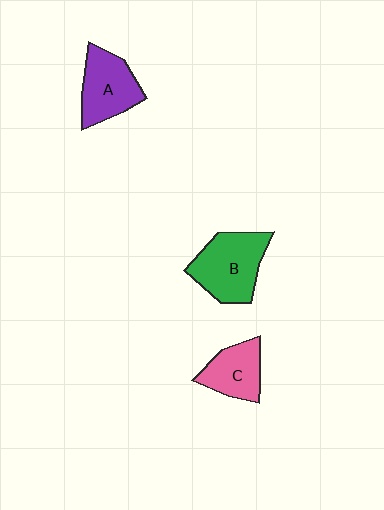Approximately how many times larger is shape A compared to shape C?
Approximately 1.2 times.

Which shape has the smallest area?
Shape C (pink).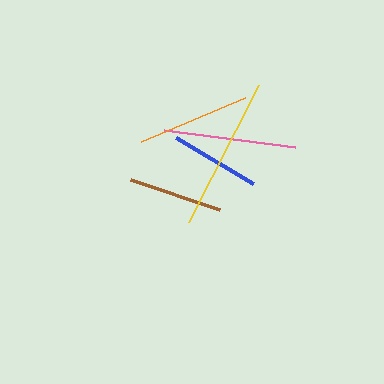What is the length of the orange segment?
The orange segment is approximately 113 pixels long.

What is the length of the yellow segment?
The yellow segment is approximately 154 pixels long.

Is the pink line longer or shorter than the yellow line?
The yellow line is longer than the pink line.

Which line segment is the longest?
The yellow line is the longest at approximately 154 pixels.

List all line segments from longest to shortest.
From longest to shortest: yellow, pink, orange, brown, blue.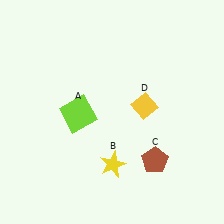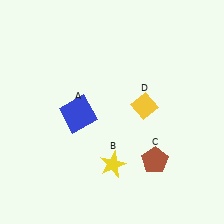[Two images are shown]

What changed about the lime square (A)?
In Image 1, A is lime. In Image 2, it changed to blue.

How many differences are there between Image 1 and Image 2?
There is 1 difference between the two images.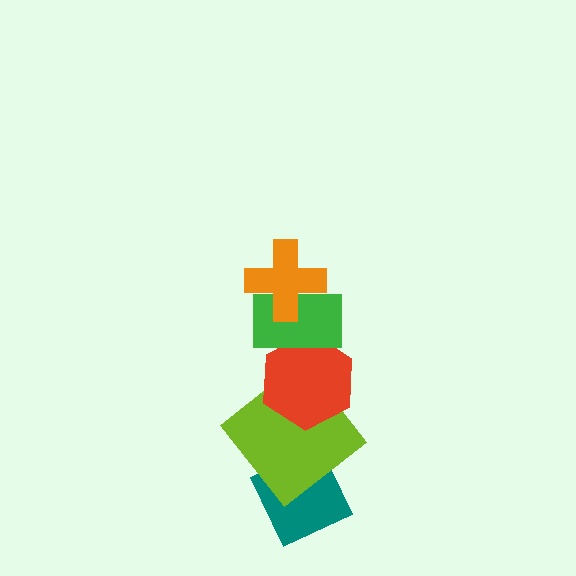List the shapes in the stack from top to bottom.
From top to bottom: the orange cross, the green rectangle, the red hexagon, the lime diamond, the teal diamond.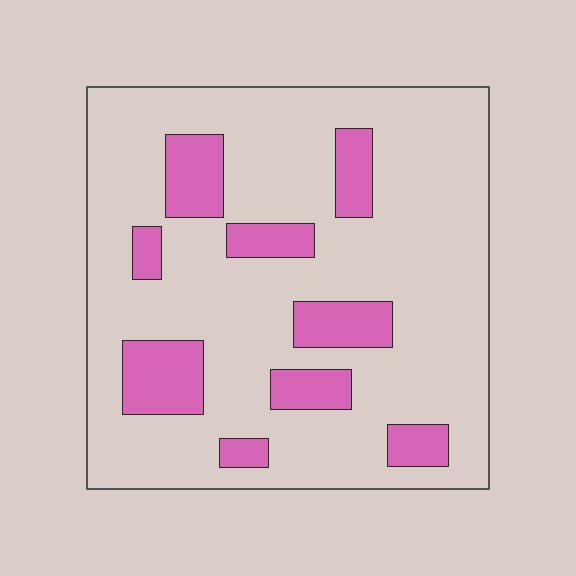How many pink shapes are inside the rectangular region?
9.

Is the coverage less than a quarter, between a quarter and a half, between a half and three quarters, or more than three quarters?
Less than a quarter.